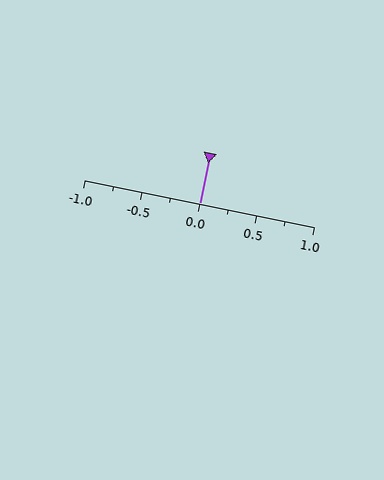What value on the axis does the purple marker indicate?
The marker indicates approximately 0.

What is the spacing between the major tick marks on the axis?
The major ticks are spaced 0.5 apart.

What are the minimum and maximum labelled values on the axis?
The axis runs from -1.0 to 1.0.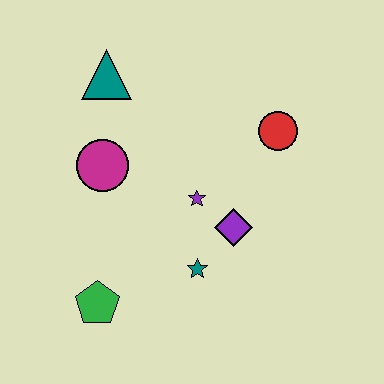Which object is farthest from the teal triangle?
The green pentagon is farthest from the teal triangle.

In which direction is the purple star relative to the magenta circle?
The purple star is to the right of the magenta circle.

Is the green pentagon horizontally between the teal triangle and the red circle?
No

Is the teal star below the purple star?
Yes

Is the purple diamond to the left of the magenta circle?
No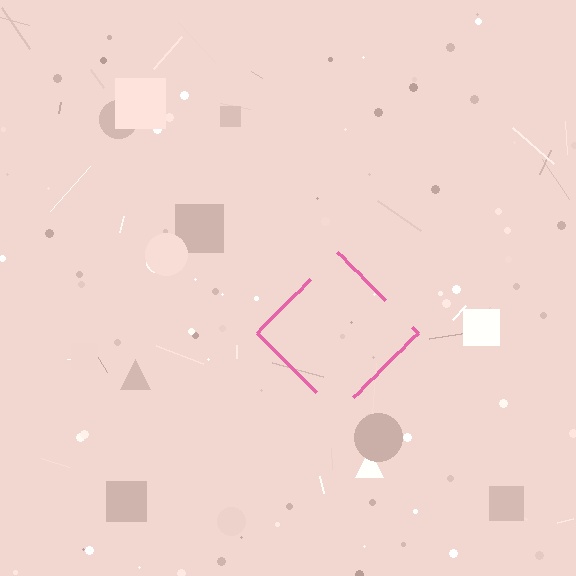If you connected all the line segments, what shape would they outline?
They would outline a diamond.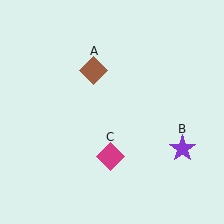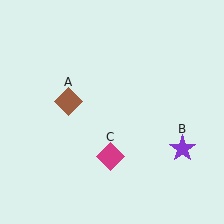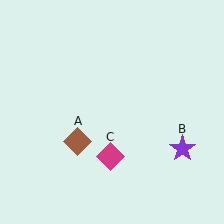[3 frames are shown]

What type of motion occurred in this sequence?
The brown diamond (object A) rotated counterclockwise around the center of the scene.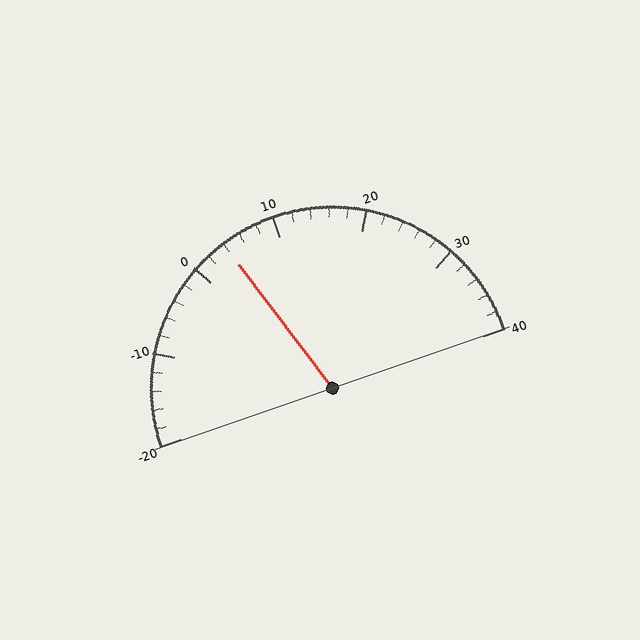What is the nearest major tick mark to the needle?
The nearest major tick mark is 0.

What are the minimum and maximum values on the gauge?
The gauge ranges from -20 to 40.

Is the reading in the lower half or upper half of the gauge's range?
The reading is in the lower half of the range (-20 to 40).